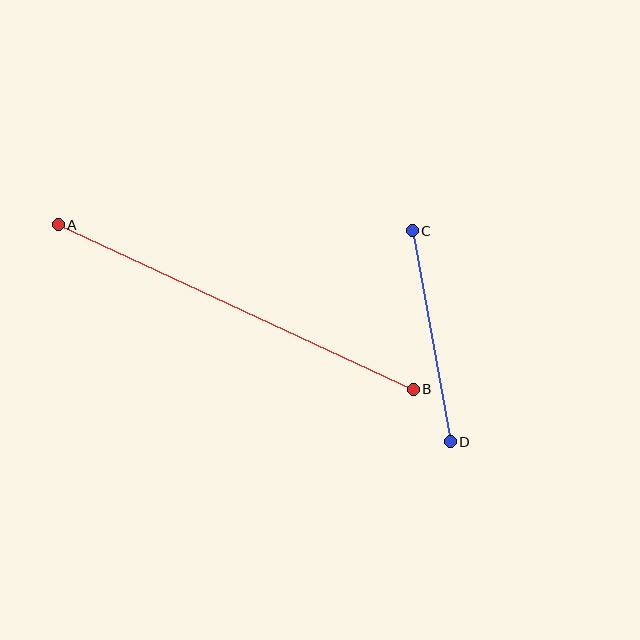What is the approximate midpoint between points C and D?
The midpoint is at approximately (431, 336) pixels.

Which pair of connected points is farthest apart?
Points A and B are farthest apart.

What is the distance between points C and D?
The distance is approximately 215 pixels.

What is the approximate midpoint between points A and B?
The midpoint is at approximately (236, 307) pixels.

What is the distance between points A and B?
The distance is approximately 391 pixels.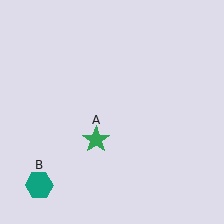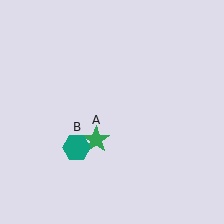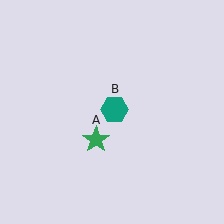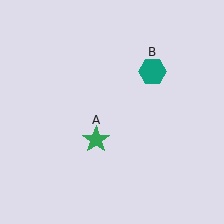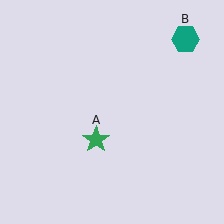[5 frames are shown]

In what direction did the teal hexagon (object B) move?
The teal hexagon (object B) moved up and to the right.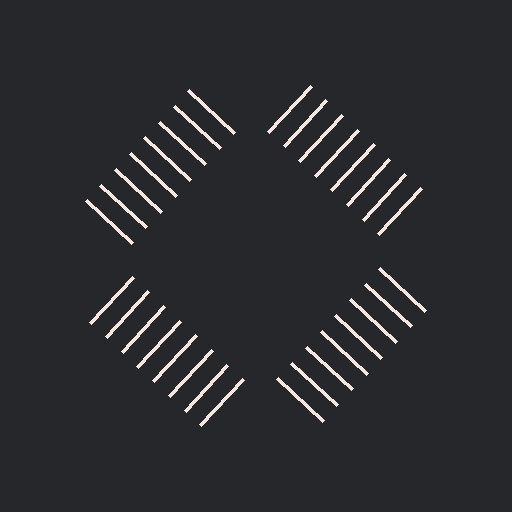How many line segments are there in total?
32 — 8 along each of the 4 edges.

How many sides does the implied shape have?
4 sides — the line-ends trace a square.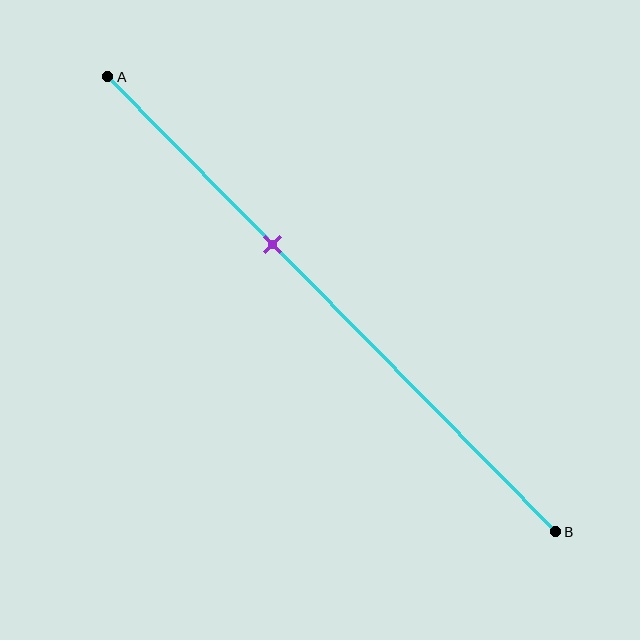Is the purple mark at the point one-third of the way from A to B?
No, the mark is at about 35% from A, not at the 33% one-third point.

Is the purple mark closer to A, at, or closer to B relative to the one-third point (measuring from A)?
The purple mark is closer to point B than the one-third point of segment AB.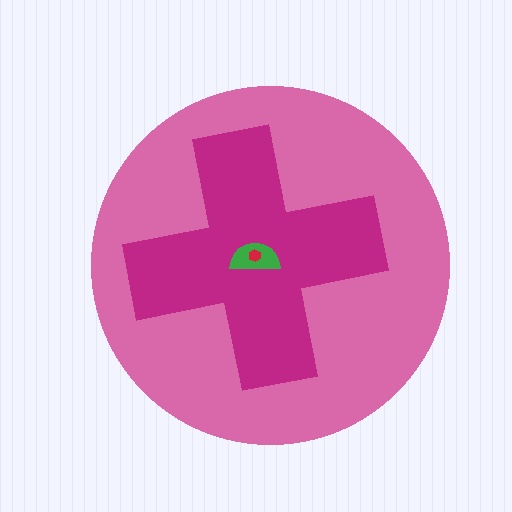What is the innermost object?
The red hexagon.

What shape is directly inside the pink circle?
The magenta cross.